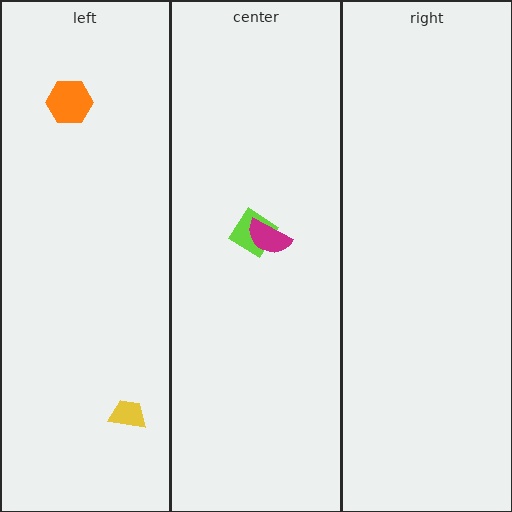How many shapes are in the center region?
2.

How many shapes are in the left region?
2.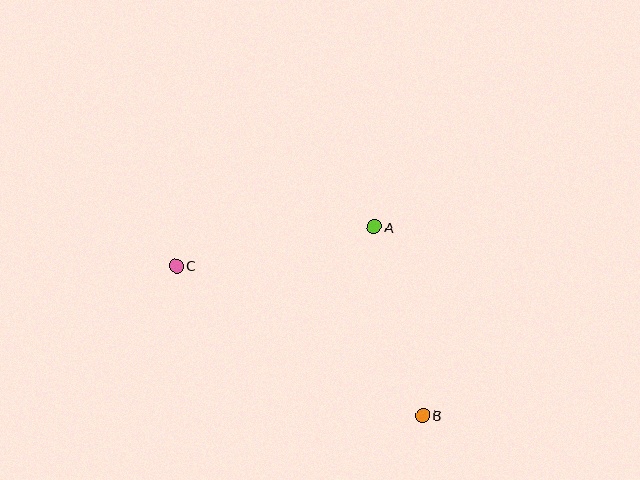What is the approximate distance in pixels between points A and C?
The distance between A and C is approximately 202 pixels.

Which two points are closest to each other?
Points A and B are closest to each other.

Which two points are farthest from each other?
Points B and C are farthest from each other.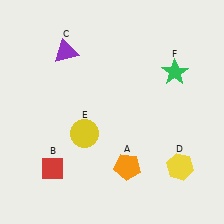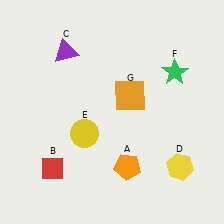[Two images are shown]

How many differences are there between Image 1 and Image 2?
There is 1 difference between the two images.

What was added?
An orange square (G) was added in Image 2.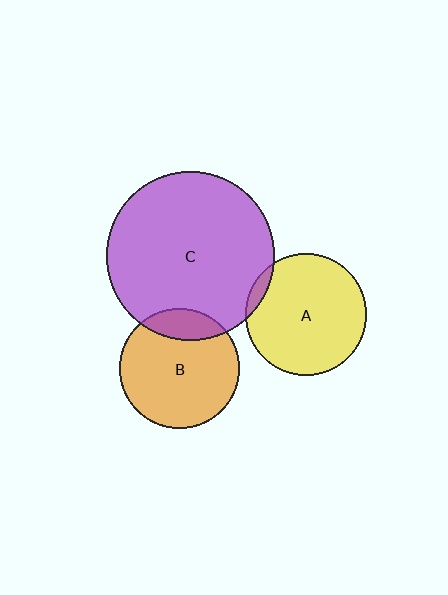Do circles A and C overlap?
Yes.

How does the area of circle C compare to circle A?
Approximately 1.9 times.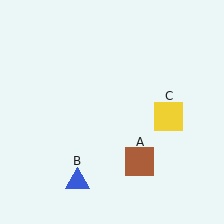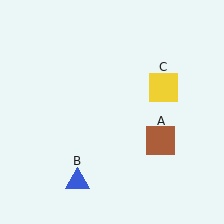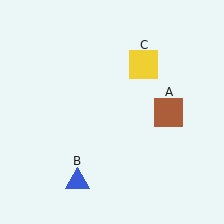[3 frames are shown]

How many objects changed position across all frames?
2 objects changed position: brown square (object A), yellow square (object C).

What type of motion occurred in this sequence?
The brown square (object A), yellow square (object C) rotated counterclockwise around the center of the scene.